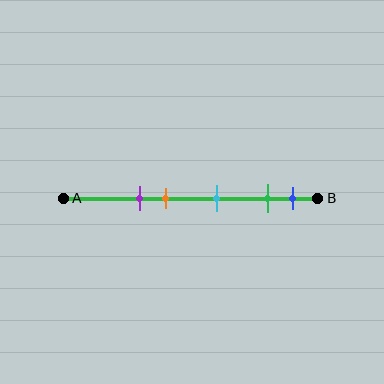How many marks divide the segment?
There are 5 marks dividing the segment.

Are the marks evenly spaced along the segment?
No, the marks are not evenly spaced.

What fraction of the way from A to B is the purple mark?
The purple mark is approximately 30% (0.3) of the way from A to B.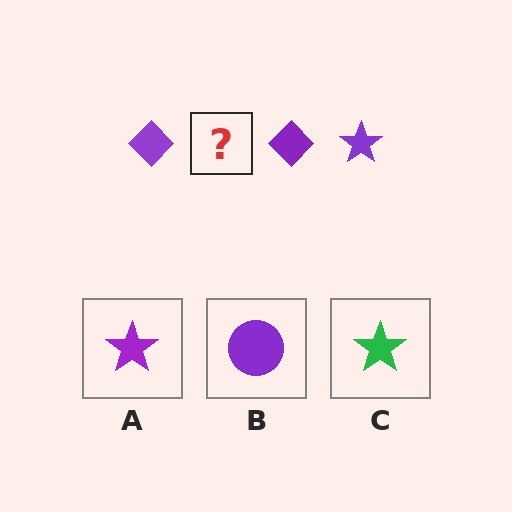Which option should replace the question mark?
Option A.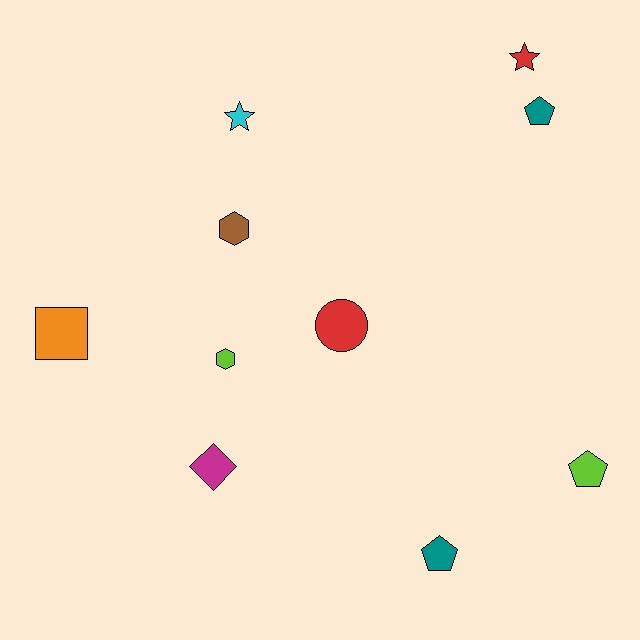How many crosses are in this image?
There are no crosses.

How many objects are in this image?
There are 10 objects.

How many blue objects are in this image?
There are no blue objects.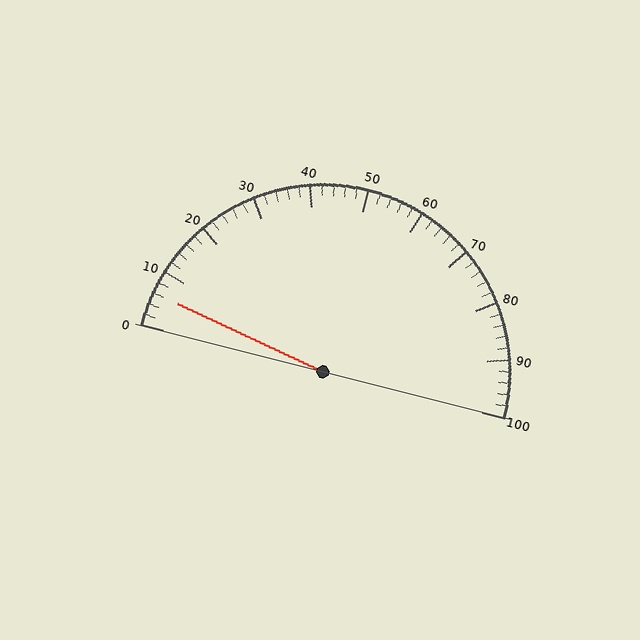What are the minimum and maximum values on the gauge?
The gauge ranges from 0 to 100.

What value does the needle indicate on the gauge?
The needle indicates approximately 6.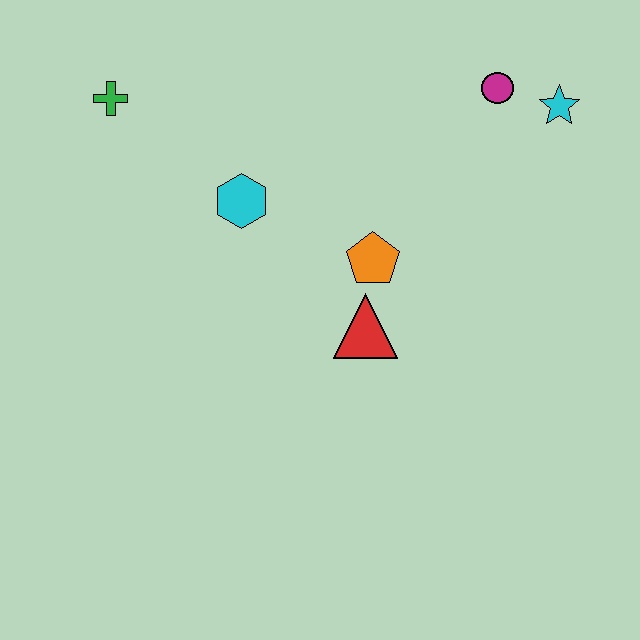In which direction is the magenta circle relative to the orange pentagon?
The magenta circle is above the orange pentagon.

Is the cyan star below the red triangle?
No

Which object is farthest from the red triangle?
The green cross is farthest from the red triangle.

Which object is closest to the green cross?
The cyan hexagon is closest to the green cross.